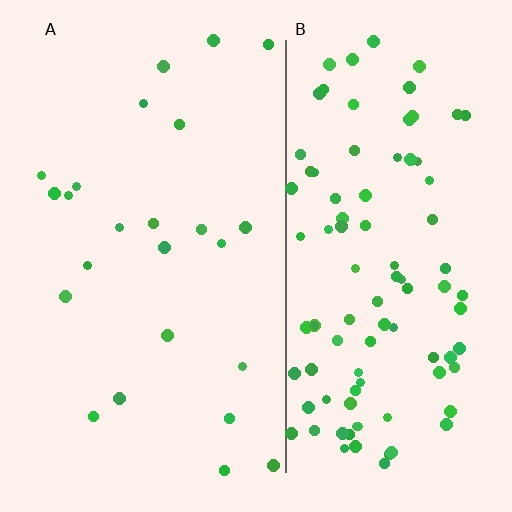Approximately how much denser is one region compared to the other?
Approximately 4.1× — region B over region A.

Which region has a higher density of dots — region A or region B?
B (the right).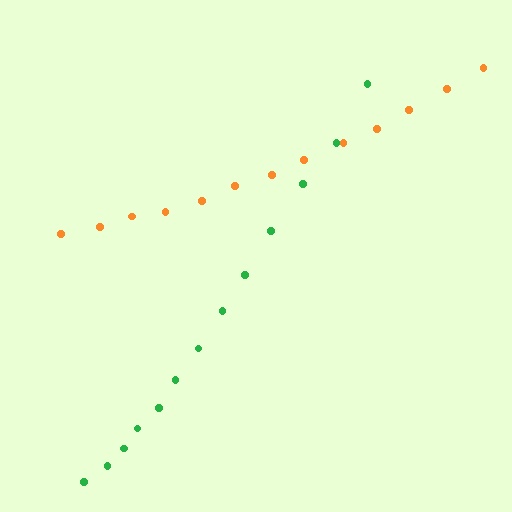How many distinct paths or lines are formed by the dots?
There are 2 distinct paths.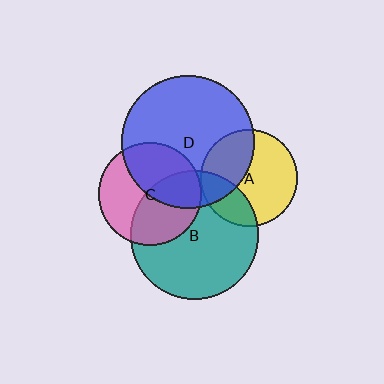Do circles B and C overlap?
Yes.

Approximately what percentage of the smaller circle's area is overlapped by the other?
Approximately 45%.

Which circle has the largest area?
Circle D (blue).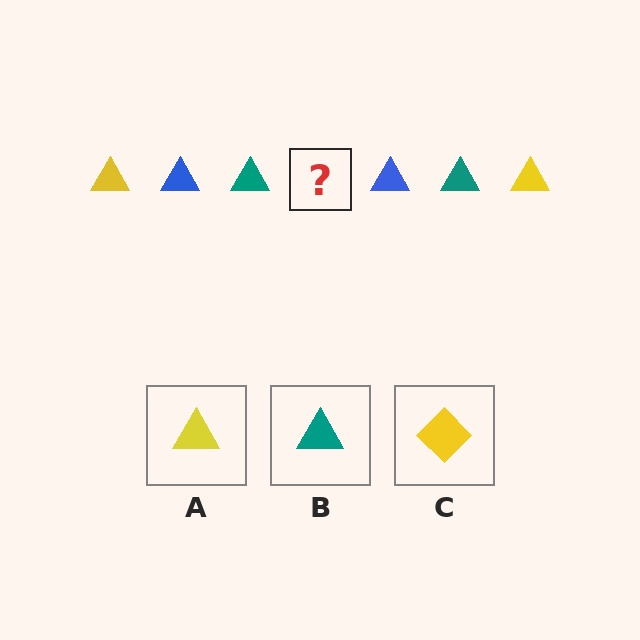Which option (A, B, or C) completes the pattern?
A.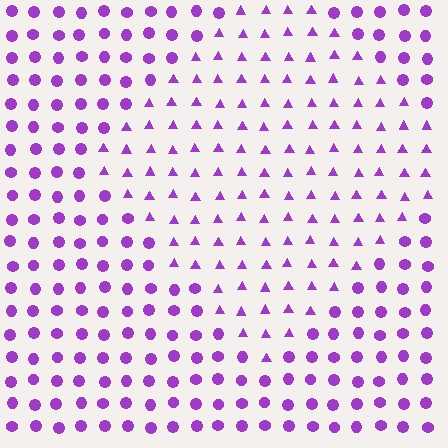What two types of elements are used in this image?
The image uses triangles inside the diamond region and circles outside it.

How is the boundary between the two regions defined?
The boundary is defined by a change in element shape: triangles inside vs. circles outside. All elements share the same color and spacing.